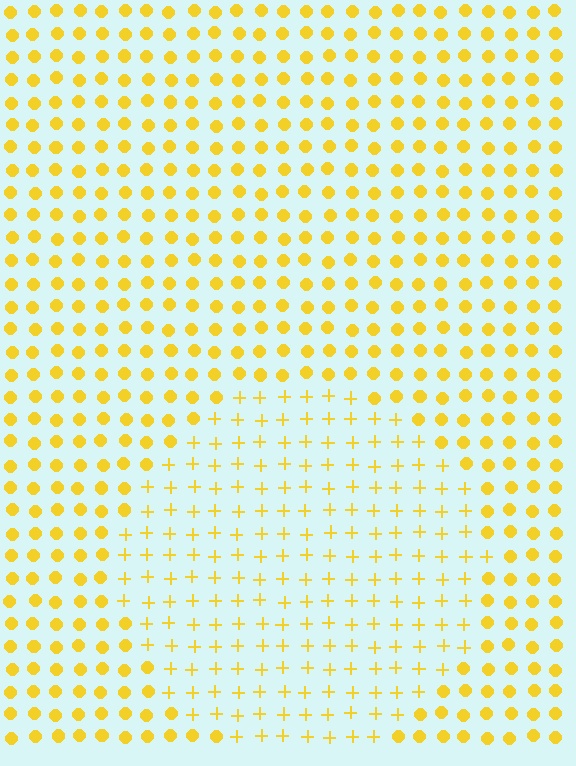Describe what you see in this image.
The image is filled with small yellow elements arranged in a uniform grid. A circle-shaped region contains plus signs, while the surrounding area contains circles. The boundary is defined purely by the change in element shape.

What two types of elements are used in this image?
The image uses plus signs inside the circle region and circles outside it.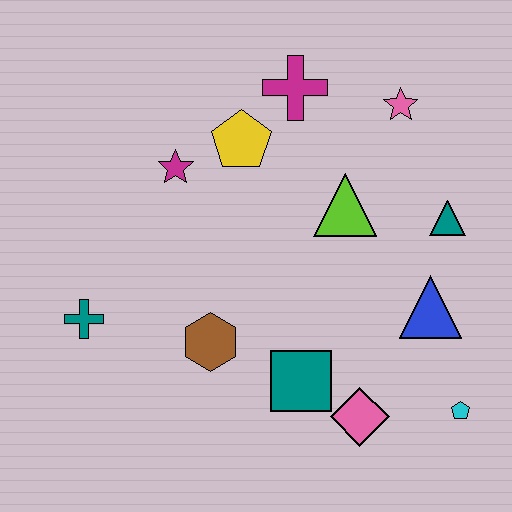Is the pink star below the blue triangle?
No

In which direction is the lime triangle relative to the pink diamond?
The lime triangle is above the pink diamond.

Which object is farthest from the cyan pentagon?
The teal cross is farthest from the cyan pentagon.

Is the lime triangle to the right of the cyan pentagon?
No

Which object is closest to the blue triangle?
The teal triangle is closest to the blue triangle.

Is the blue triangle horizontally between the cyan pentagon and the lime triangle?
Yes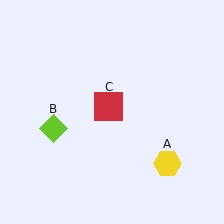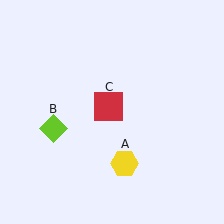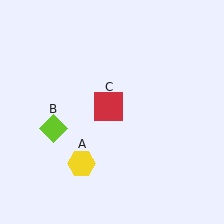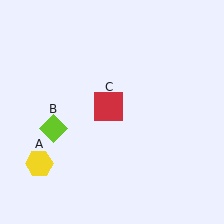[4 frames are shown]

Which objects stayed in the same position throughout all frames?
Lime diamond (object B) and red square (object C) remained stationary.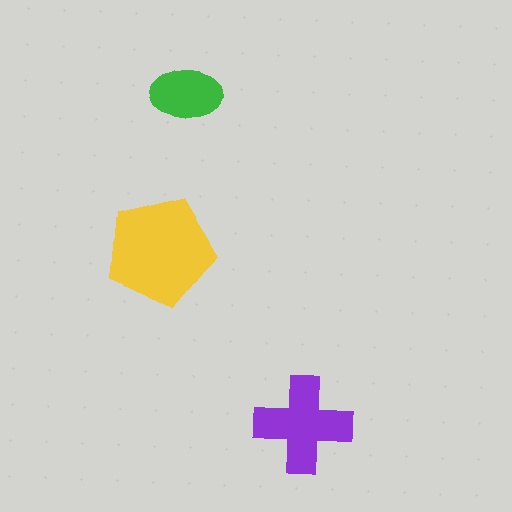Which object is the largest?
The yellow pentagon.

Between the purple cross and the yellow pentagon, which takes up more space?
The yellow pentagon.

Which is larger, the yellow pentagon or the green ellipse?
The yellow pentagon.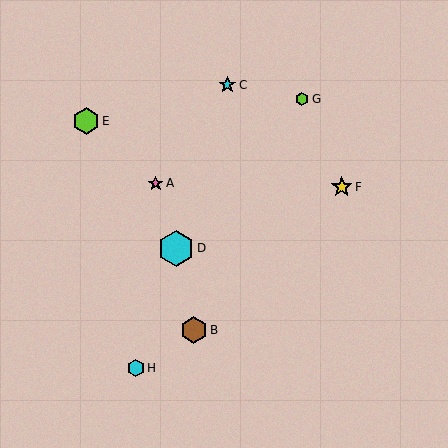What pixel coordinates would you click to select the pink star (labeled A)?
Click at (156, 183) to select the pink star A.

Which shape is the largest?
The cyan hexagon (labeled D) is the largest.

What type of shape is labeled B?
Shape B is a brown hexagon.